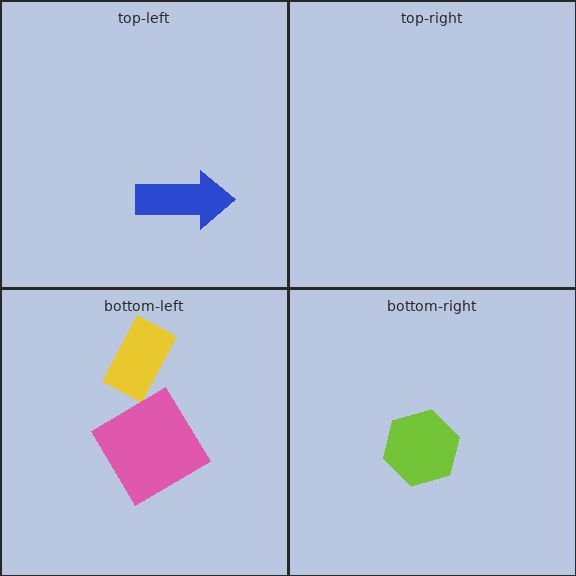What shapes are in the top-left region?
The blue arrow.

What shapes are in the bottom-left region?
The yellow rectangle, the pink diamond.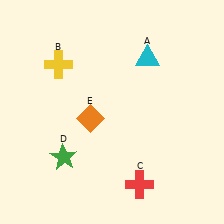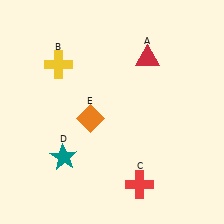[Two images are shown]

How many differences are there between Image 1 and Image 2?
There are 2 differences between the two images.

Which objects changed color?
A changed from cyan to red. D changed from green to teal.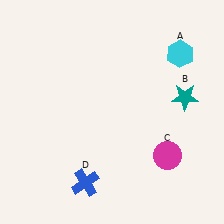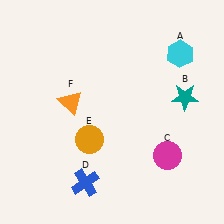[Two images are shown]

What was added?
An orange circle (E), an orange triangle (F) were added in Image 2.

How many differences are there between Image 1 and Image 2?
There are 2 differences between the two images.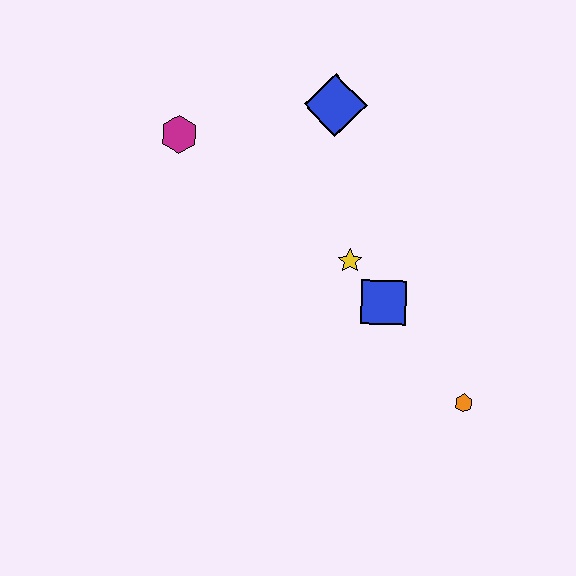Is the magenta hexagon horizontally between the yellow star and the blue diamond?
No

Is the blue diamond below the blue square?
No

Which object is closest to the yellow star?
The blue square is closest to the yellow star.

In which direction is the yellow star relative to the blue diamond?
The yellow star is below the blue diamond.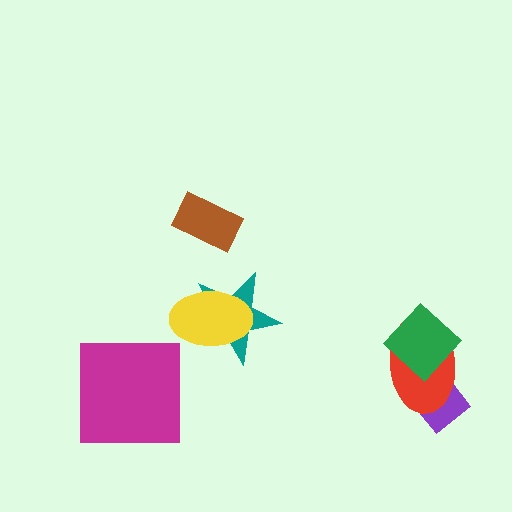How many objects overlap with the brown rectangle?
0 objects overlap with the brown rectangle.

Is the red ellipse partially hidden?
Yes, it is partially covered by another shape.